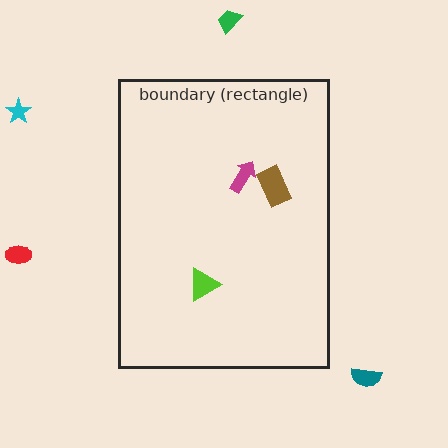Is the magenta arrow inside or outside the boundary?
Inside.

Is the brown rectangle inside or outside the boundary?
Inside.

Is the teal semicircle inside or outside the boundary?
Outside.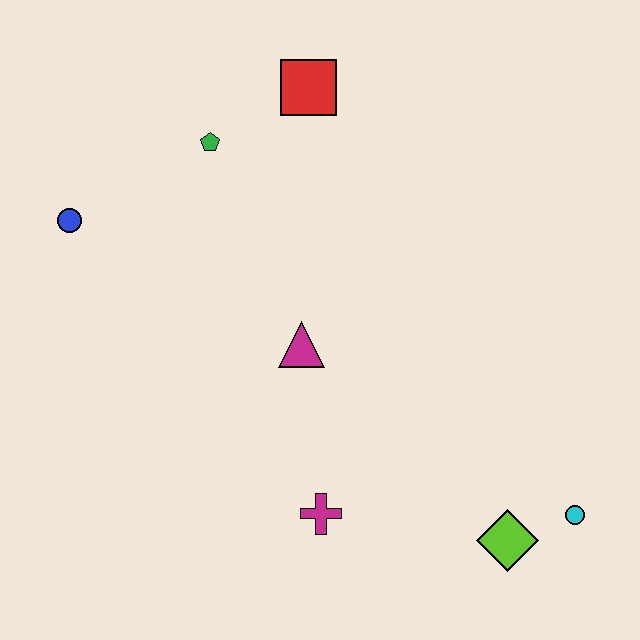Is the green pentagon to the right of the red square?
No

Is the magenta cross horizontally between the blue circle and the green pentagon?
No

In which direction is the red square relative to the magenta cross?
The red square is above the magenta cross.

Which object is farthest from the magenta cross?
The red square is farthest from the magenta cross.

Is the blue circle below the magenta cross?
No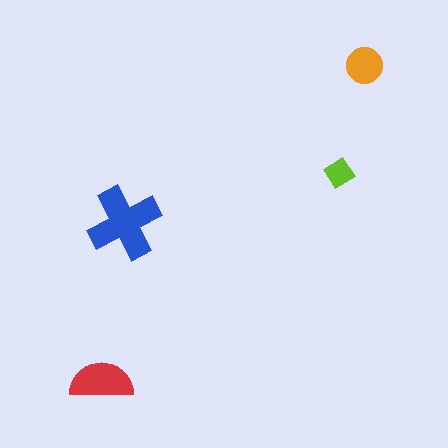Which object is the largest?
The blue cross.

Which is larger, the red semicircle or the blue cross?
The blue cross.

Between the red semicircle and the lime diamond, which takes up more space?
The red semicircle.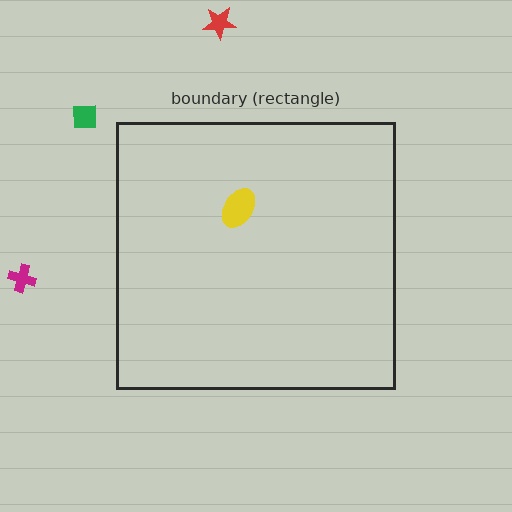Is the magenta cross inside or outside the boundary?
Outside.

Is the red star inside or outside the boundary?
Outside.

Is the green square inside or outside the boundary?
Outside.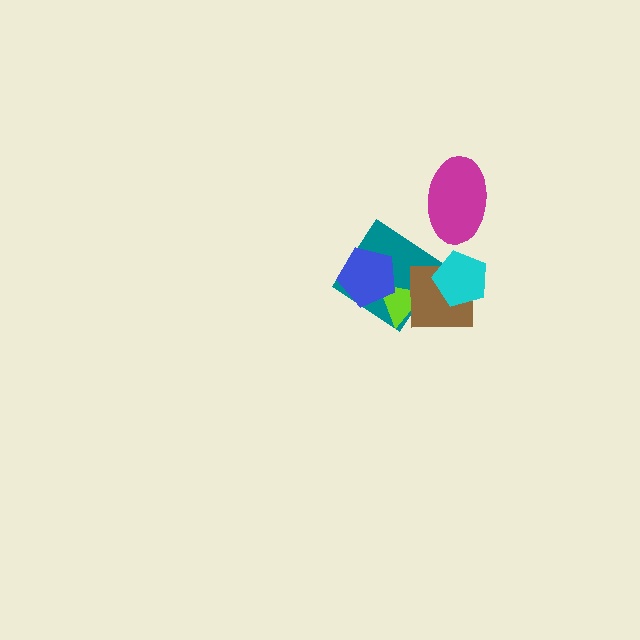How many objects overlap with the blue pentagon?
2 objects overlap with the blue pentagon.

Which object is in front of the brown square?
The cyan pentagon is in front of the brown square.